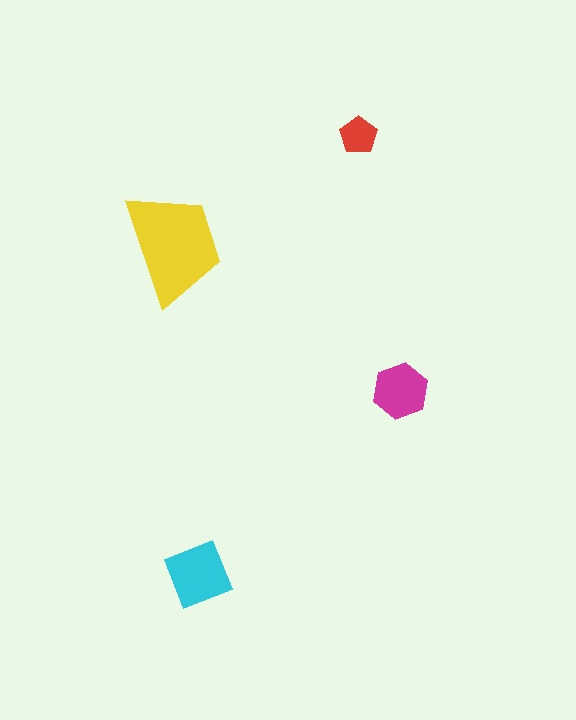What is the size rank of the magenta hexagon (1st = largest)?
3rd.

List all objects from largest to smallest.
The yellow trapezoid, the cyan diamond, the magenta hexagon, the red pentagon.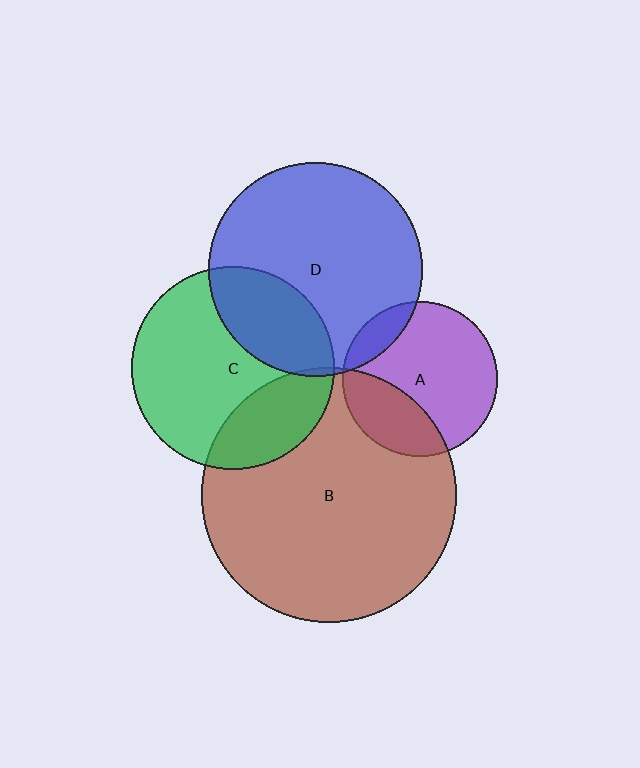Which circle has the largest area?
Circle B (brown).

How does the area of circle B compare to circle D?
Approximately 1.4 times.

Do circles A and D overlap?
Yes.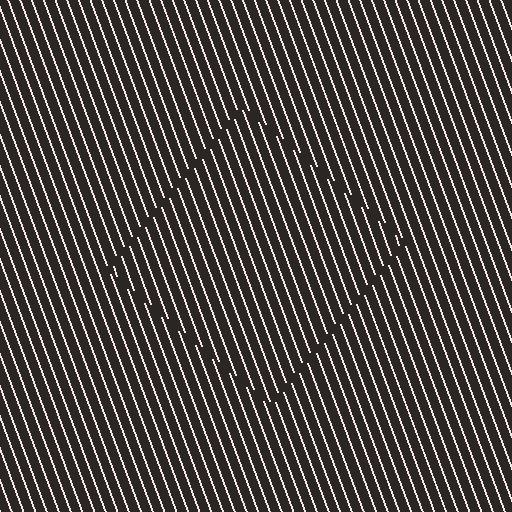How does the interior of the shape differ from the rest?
The interior of the shape contains the same grating, shifted by half a period — the contour is defined by the phase discontinuity where line-ends from the inner and outer gratings abut.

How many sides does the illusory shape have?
4 sides — the line-ends trace a square.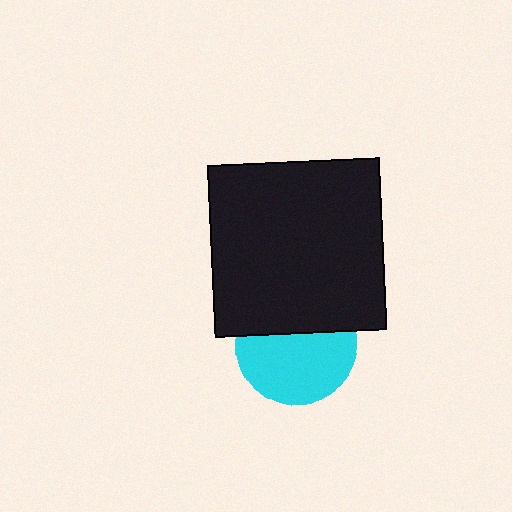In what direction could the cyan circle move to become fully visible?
The cyan circle could move down. That would shift it out from behind the black square entirely.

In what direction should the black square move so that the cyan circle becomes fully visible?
The black square should move up. That is the shortest direction to clear the overlap and leave the cyan circle fully visible.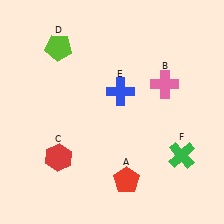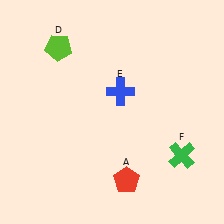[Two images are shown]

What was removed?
The pink cross (B), the red hexagon (C) were removed in Image 2.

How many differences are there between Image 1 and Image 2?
There are 2 differences between the two images.